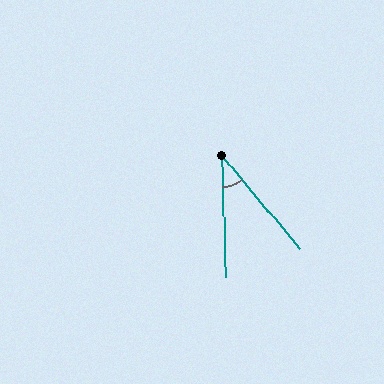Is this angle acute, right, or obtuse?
It is acute.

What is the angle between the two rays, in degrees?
Approximately 39 degrees.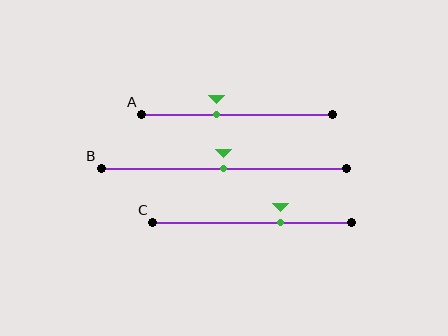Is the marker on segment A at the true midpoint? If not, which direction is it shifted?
No, the marker on segment A is shifted to the left by about 11% of the segment length.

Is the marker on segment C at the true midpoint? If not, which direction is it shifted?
No, the marker on segment C is shifted to the right by about 14% of the segment length.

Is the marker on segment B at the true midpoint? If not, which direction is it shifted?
Yes, the marker on segment B is at the true midpoint.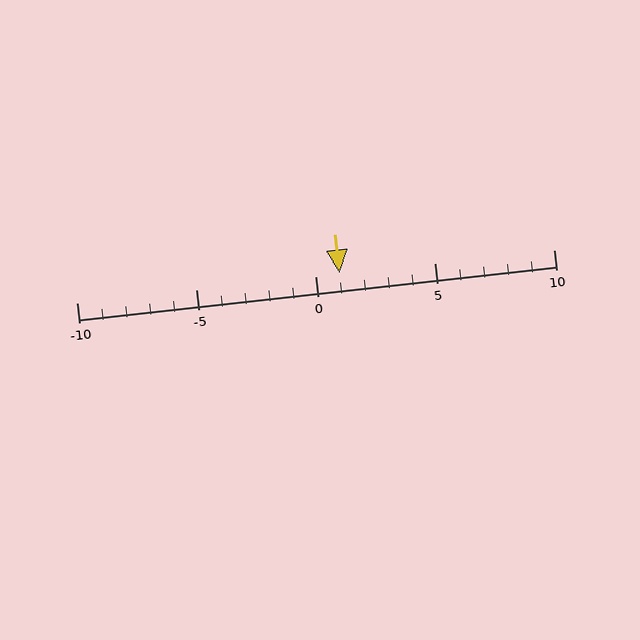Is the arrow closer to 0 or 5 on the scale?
The arrow is closer to 0.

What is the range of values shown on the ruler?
The ruler shows values from -10 to 10.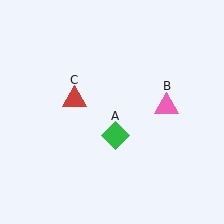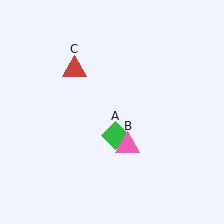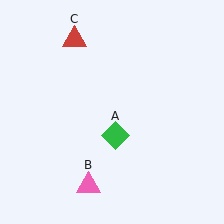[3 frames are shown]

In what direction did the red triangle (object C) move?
The red triangle (object C) moved up.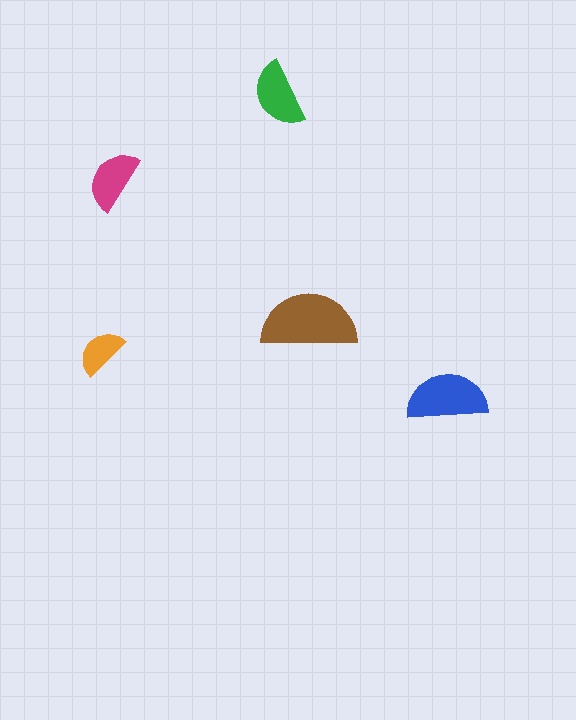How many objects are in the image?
There are 5 objects in the image.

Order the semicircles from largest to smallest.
the brown one, the blue one, the green one, the magenta one, the orange one.